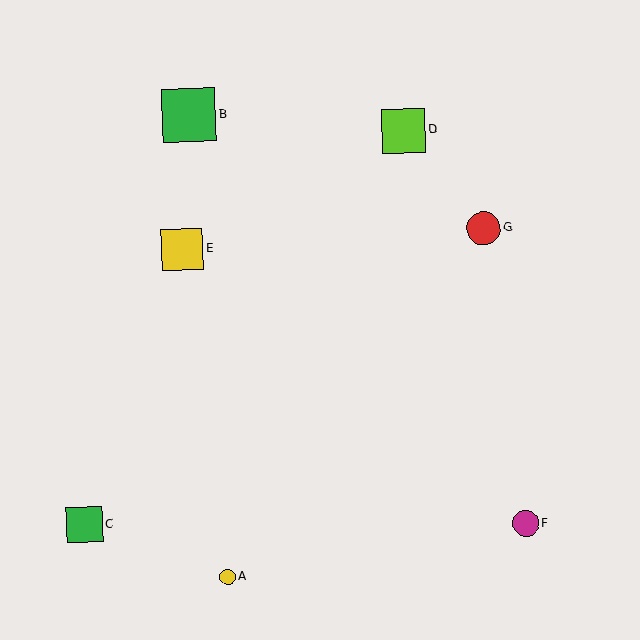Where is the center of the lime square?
The center of the lime square is at (403, 131).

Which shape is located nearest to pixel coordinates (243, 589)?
The yellow circle (labeled A) at (228, 577) is nearest to that location.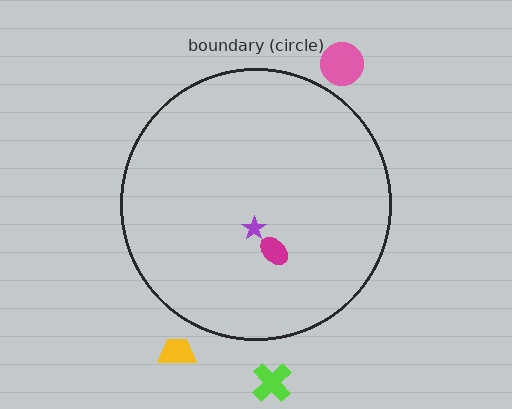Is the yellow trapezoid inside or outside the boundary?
Outside.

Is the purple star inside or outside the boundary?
Inside.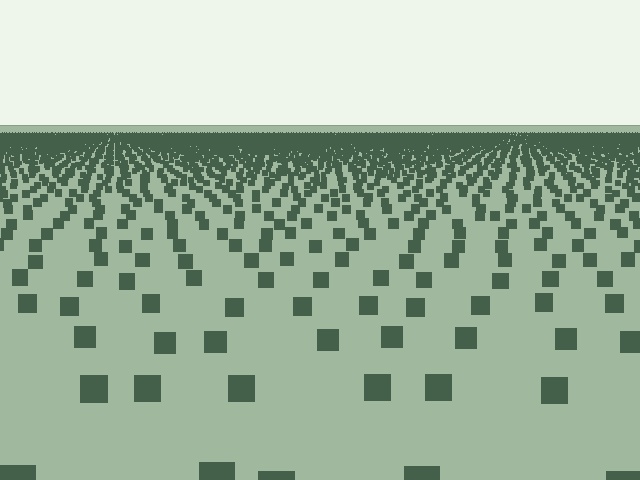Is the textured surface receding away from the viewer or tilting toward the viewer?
The surface is receding away from the viewer. Texture elements get smaller and denser toward the top.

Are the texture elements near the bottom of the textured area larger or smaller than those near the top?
Larger. Near the bottom, elements are closer to the viewer and appear at a bigger on-screen size.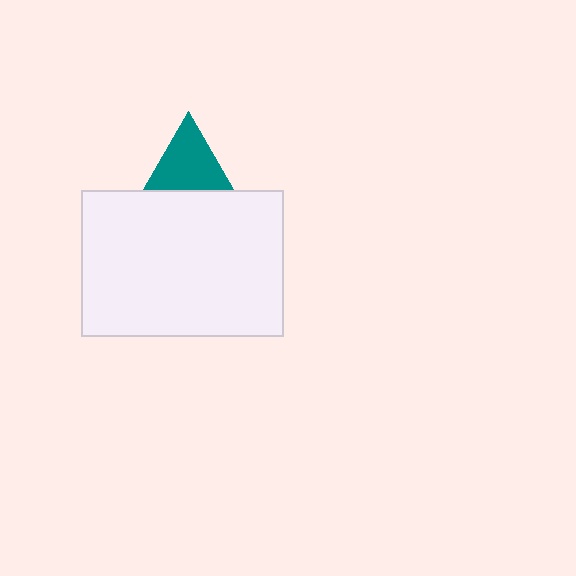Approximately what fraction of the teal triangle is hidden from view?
Roughly 51% of the teal triangle is hidden behind the white rectangle.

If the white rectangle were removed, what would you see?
You would see the complete teal triangle.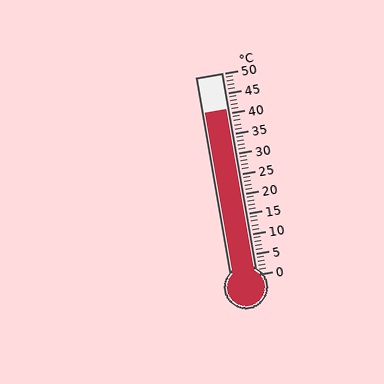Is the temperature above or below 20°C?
The temperature is above 20°C.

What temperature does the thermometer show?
The thermometer shows approximately 41°C.